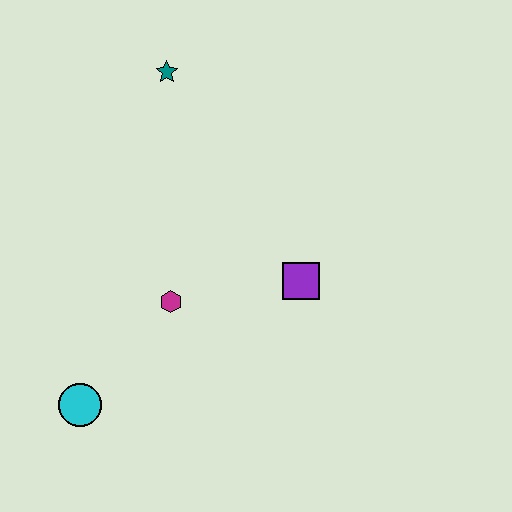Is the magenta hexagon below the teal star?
Yes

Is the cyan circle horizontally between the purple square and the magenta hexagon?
No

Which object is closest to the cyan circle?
The magenta hexagon is closest to the cyan circle.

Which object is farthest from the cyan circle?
The teal star is farthest from the cyan circle.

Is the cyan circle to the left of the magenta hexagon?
Yes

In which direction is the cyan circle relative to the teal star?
The cyan circle is below the teal star.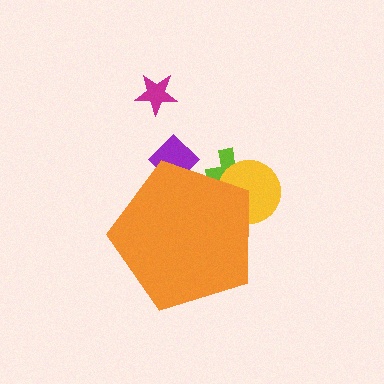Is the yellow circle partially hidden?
Yes, the yellow circle is partially hidden behind the orange pentagon.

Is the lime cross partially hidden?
Yes, the lime cross is partially hidden behind the orange pentagon.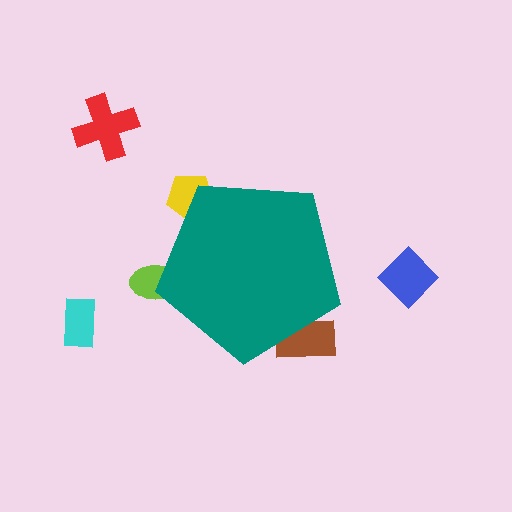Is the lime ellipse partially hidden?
Yes, the lime ellipse is partially hidden behind the teal pentagon.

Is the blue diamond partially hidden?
No, the blue diamond is fully visible.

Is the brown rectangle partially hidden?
Yes, the brown rectangle is partially hidden behind the teal pentagon.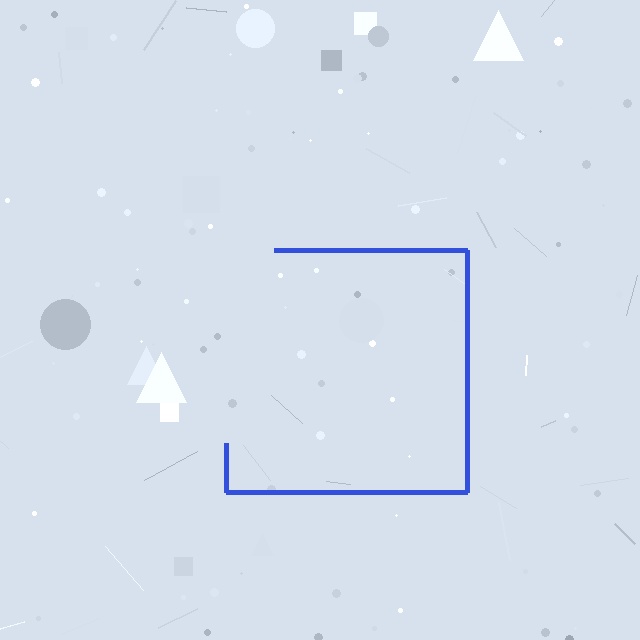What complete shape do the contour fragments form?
The contour fragments form a square.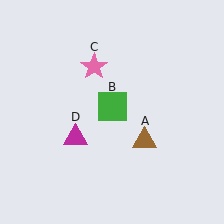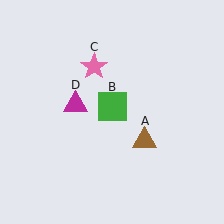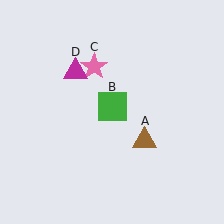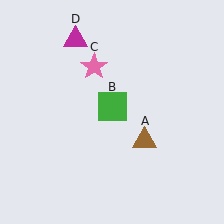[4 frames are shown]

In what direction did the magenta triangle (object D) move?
The magenta triangle (object D) moved up.